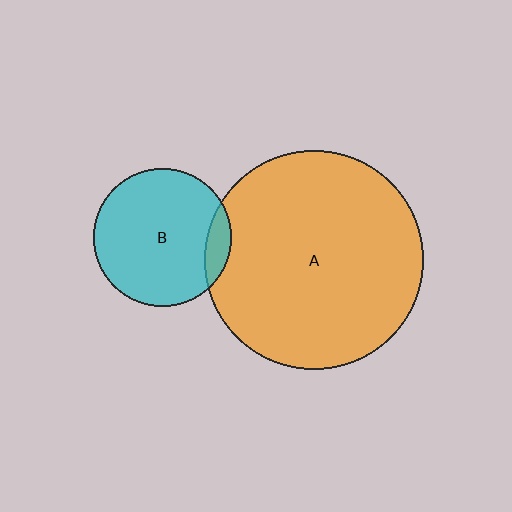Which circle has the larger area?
Circle A (orange).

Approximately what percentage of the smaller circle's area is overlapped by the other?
Approximately 10%.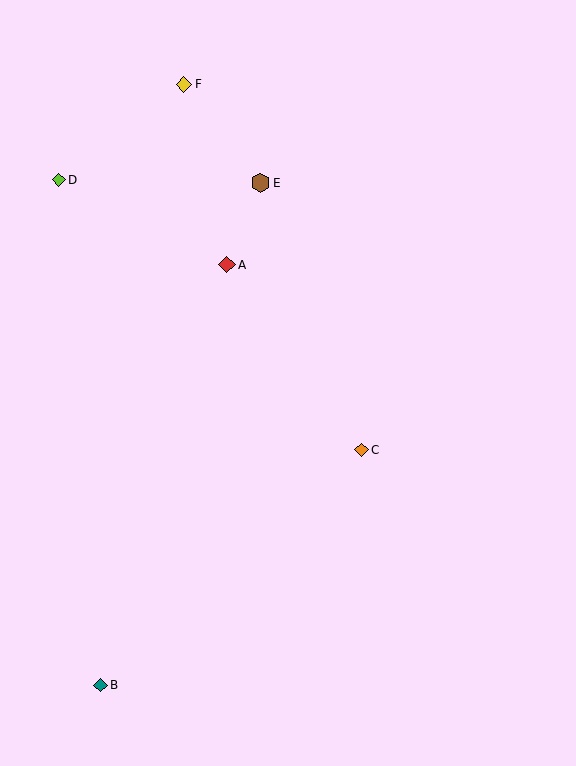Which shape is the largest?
The brown hexagon (labeled E) is the largest.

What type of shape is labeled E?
Shape E is a brown hexagon.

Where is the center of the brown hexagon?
The center of the brown hexagon is at (261, 183).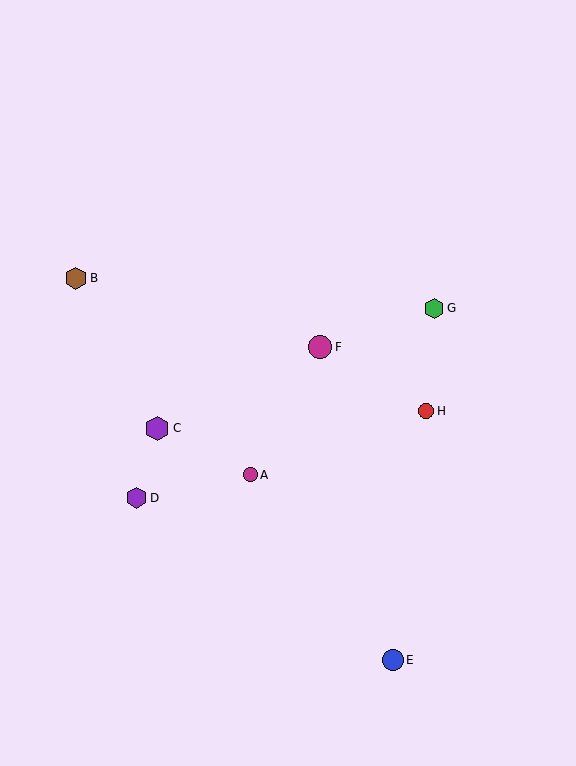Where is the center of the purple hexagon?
The center of the purple hexagon is at (137, 498).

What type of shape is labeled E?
Shape E is a blue circle.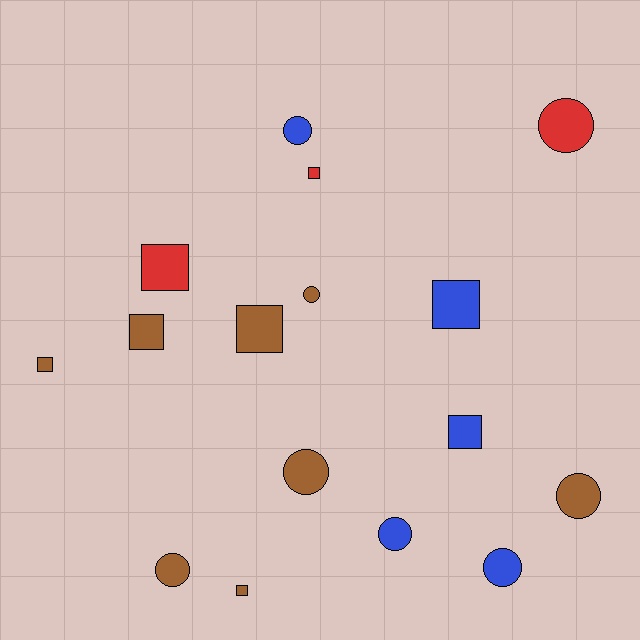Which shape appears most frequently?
Square, with 8 objects.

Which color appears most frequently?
Brown, with 8 objects.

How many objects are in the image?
There are 16 objects.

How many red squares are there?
There are 2 red squares.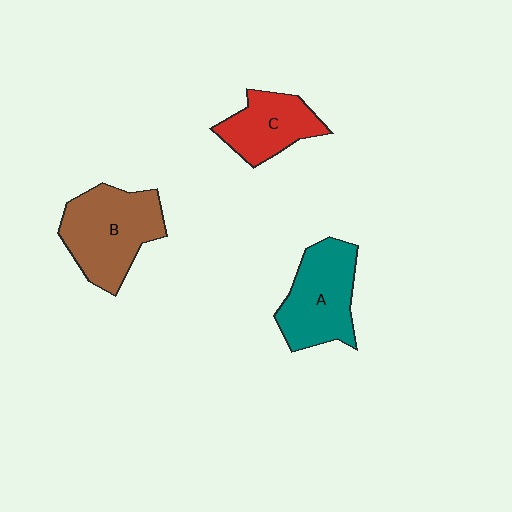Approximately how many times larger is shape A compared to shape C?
Approximately 1.3 times.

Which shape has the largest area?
Shape B (brown).